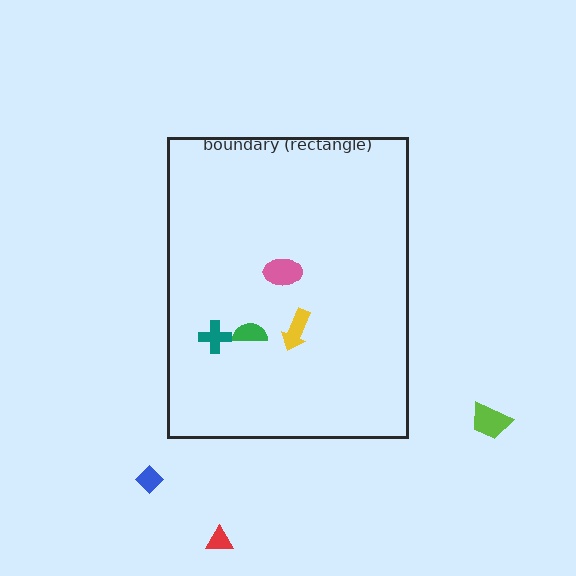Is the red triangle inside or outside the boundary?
Outside.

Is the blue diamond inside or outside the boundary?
Outside.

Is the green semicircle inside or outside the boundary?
Inside.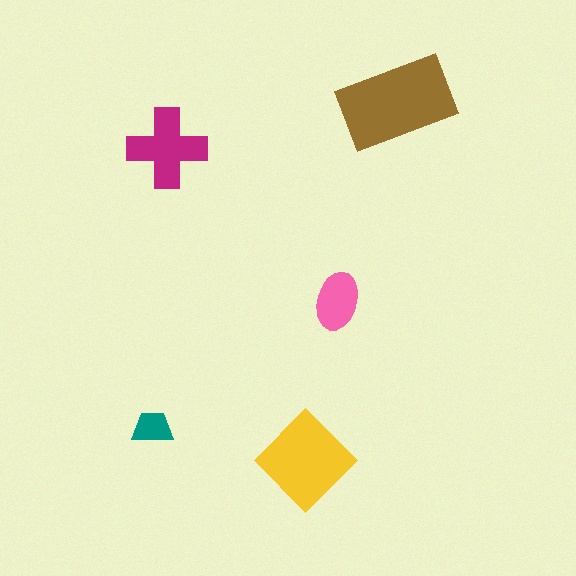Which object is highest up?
The brown rectangle is topmost.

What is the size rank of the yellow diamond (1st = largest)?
2nd.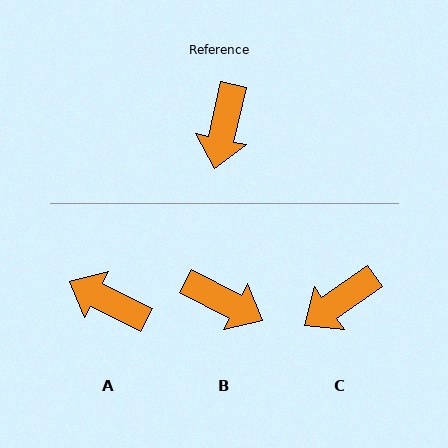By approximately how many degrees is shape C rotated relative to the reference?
Approximately 42 degrees clockwise.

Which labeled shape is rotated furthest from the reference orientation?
A, about 104 degrees away.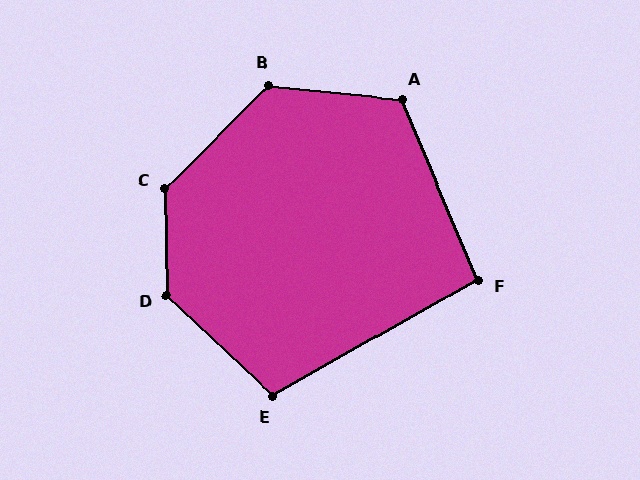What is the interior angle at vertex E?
Approximately 107 degrees (obtuse).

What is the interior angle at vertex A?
Approximately 119 degrees (obtuse).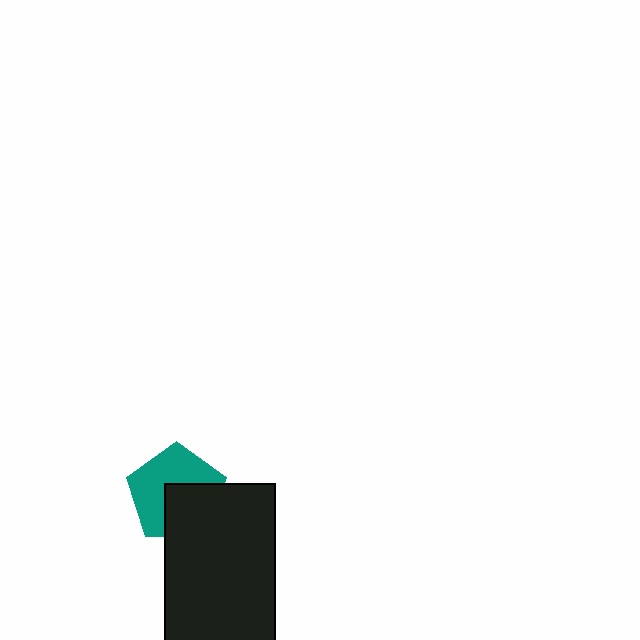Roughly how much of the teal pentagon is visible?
About half of it is visible (roughly 58%).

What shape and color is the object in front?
The object in front is a black rectangle.